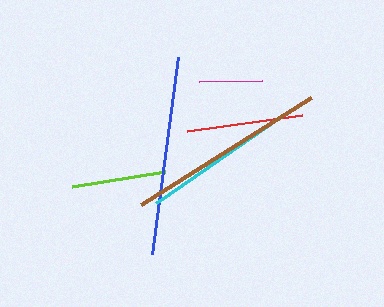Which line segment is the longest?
The brown line is the longest at approximately 201 pixels.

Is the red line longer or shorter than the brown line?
The brown line is longer than the red line.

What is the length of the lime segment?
The lime segment is approximately 94 pixels long.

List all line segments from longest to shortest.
From longest to shortest: brown, blue, cyan, red, lime, magenta.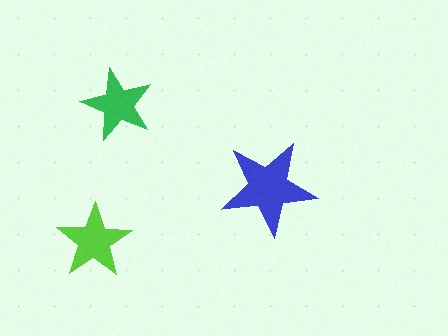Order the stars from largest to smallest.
the blue one, the lime one, the green one.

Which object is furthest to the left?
The lime star is leftmost.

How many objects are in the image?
There are 3 objects in the image.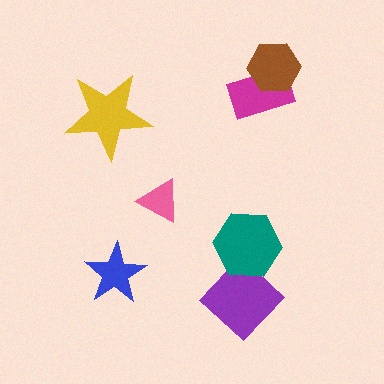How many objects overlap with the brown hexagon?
1 object overlaps with the brown hexagon.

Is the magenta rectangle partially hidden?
Yes, it is partially covered by another shape.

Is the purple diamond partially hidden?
Yes, it is partially covered by another shape.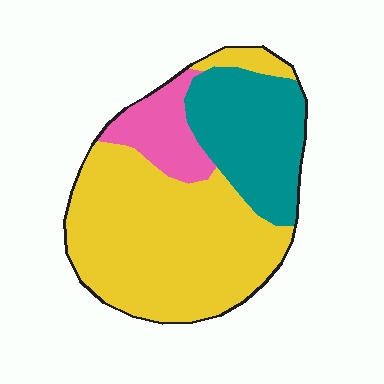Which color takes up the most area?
Yellow, at roughly 60%.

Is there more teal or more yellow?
Yellow.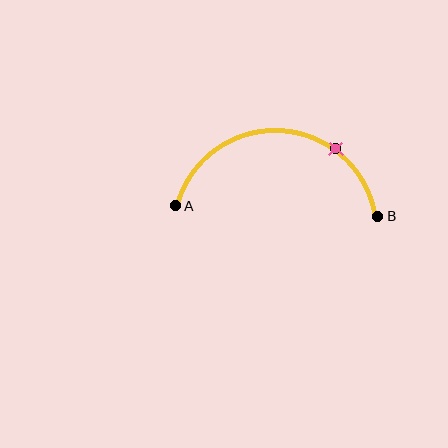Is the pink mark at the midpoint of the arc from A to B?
No. The pink mark lies on the arc but is closer to endpoint B. The arc midpoint would be at the point on the curve equidistant along the arc from both A and B.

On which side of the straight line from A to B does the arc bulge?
The arc bulges above the straight line connecting A and B.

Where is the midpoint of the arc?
The arc midpoint is the point on the curve farthest from the straight line joining A and B. It sits above that line.